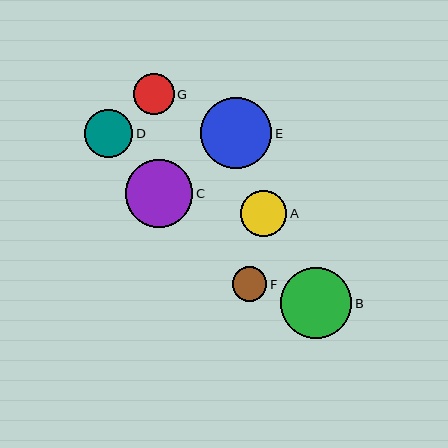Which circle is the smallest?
Circle F is the smallest with a size of approximately 34 pixels.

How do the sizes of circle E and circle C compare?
Circle E and circle C are approximately the same size.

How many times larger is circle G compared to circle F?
Circle G is approximately 1.2 times the size of circle F.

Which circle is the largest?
Circle E is the largest with a size of approximately 71 pixels.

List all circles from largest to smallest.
From largest to smallest: E, B, C, D, A, G, F.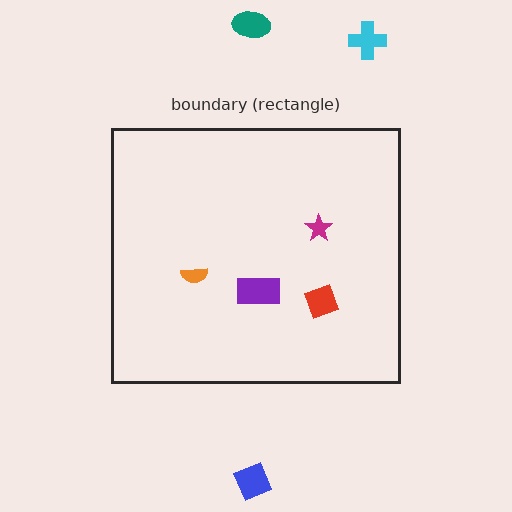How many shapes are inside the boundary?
4 inside, 3 outside.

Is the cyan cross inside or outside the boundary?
Outside.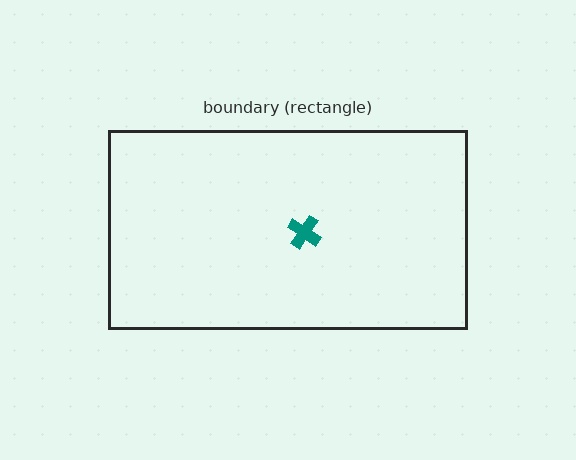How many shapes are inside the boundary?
1 inside, 0 outside.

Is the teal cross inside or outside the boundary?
Inside.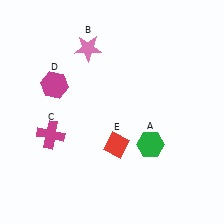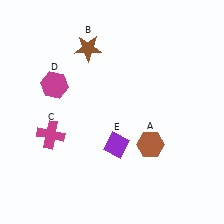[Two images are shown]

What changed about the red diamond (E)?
In Image 1, E is red. In Image 2, it changed to purple.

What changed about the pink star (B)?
In Image 1, B is pink. In Image 2, it changed to brown.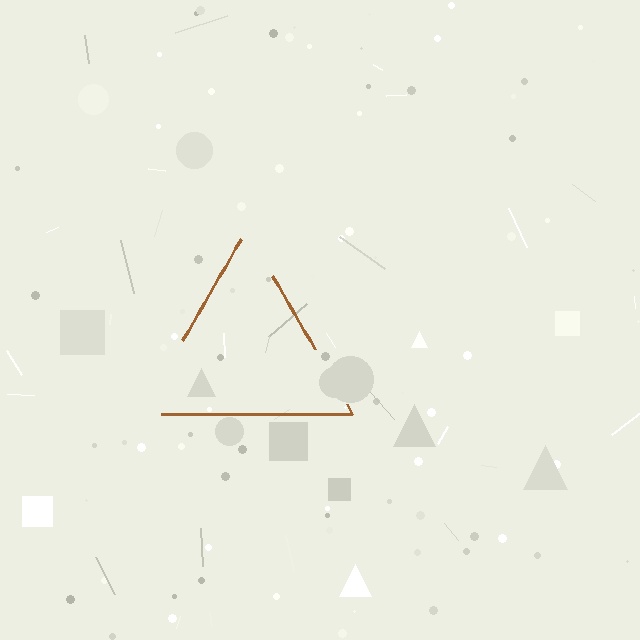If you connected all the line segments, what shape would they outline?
They would outline a triangle.